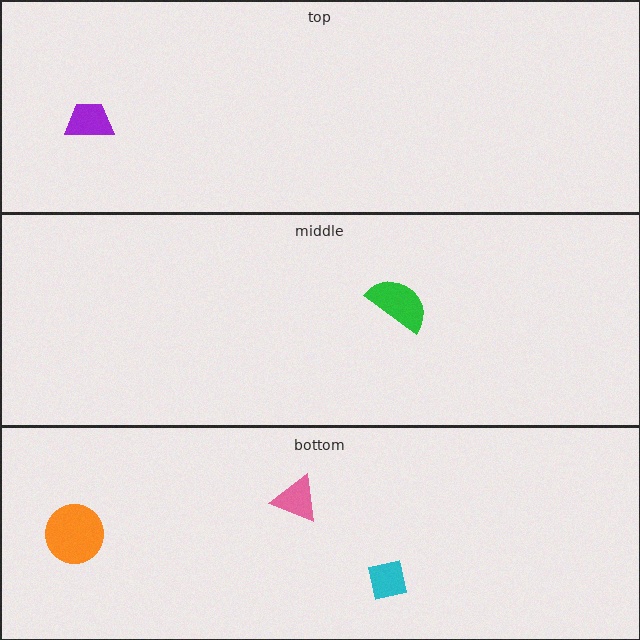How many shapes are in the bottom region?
3.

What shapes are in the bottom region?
The orange circle, the pink triangle, the cyan square.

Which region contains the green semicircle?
The middle region.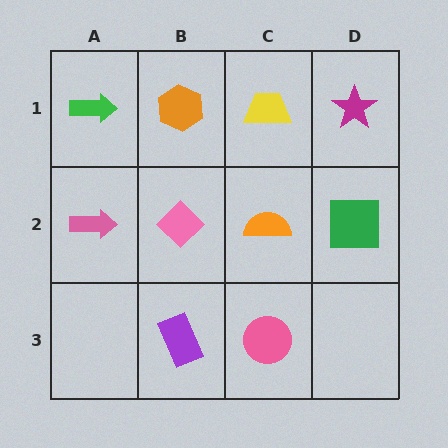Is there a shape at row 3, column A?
No, that cell is empty.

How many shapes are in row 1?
4 shapes.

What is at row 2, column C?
An orange semicircle.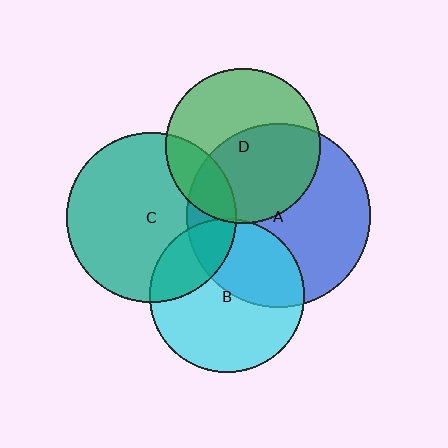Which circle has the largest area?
Circle A (blue).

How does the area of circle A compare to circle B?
Approximately 1.4 times.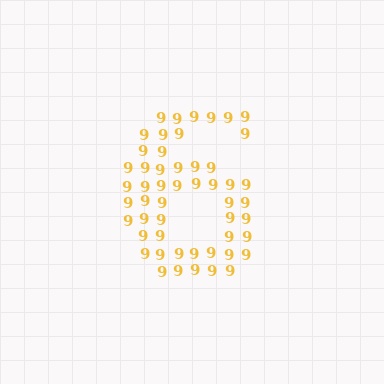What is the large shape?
The large shape is the digit 6.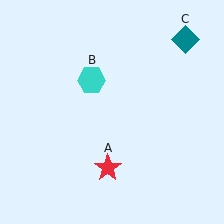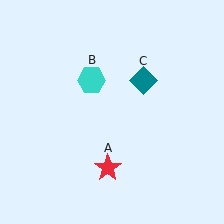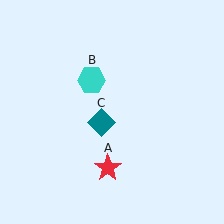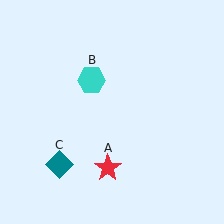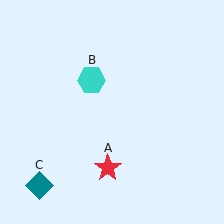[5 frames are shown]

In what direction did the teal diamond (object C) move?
The teal diamond (object C) moved down and to the left.